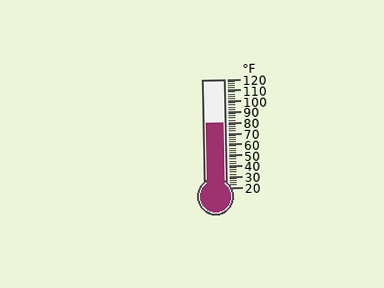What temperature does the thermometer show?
The thermometer shows approximately 80°F.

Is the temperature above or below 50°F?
The temperature is above 50°F.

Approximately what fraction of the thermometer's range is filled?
The thermometer is filled to approximately 60% of its range.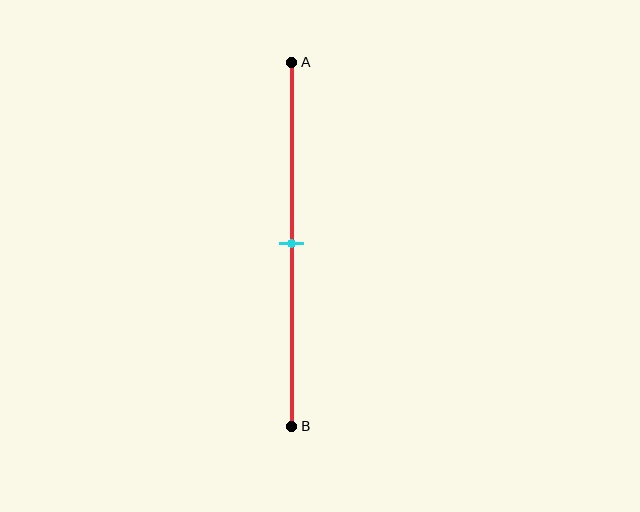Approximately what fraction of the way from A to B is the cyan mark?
The cyan mark is approximately 50% of the way from A to B.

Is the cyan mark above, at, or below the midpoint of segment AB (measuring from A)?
The cyan mark is approximately at the midpoint of segment AB.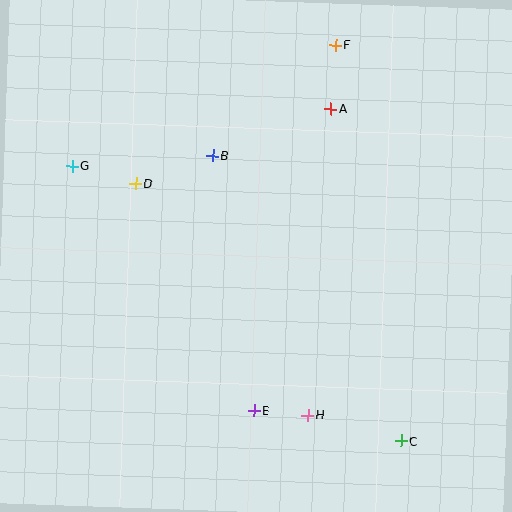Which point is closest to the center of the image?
Point B at (213, 155) is closest to the center.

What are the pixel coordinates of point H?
Point H is at (308, 415).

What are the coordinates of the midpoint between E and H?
The midpoint between E and H is at (281, 413).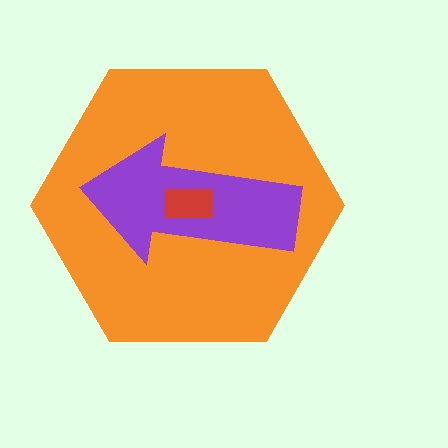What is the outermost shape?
The orange hexagon.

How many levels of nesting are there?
3.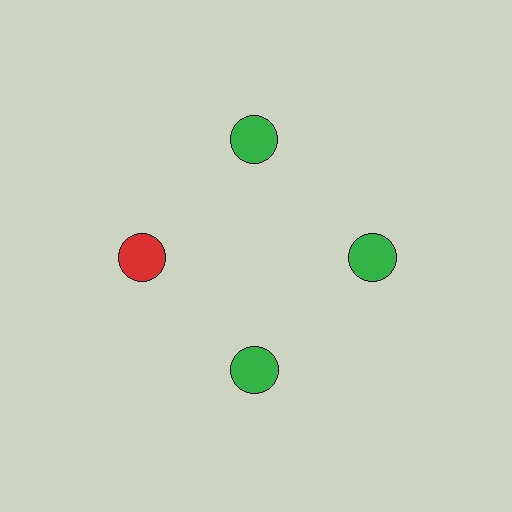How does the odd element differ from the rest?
It has a different color: red instead of green.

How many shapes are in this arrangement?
There are 4 shapes arranged in a ring pattern.